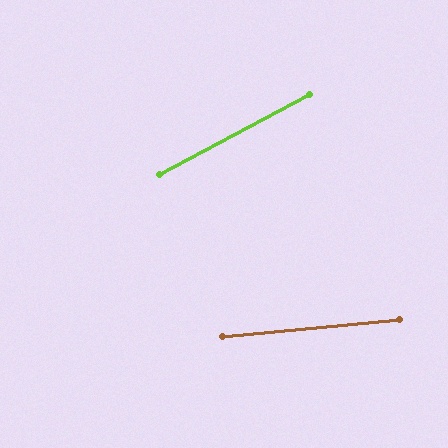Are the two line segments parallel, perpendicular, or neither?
Neither parallel nor perpendicular — they differ by about 23°.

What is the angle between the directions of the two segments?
Approximately 23 degrees.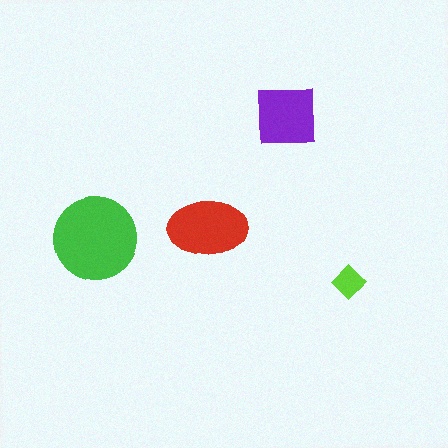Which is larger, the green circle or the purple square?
The green circle.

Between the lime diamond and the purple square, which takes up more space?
The purple square.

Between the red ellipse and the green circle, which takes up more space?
The green circle.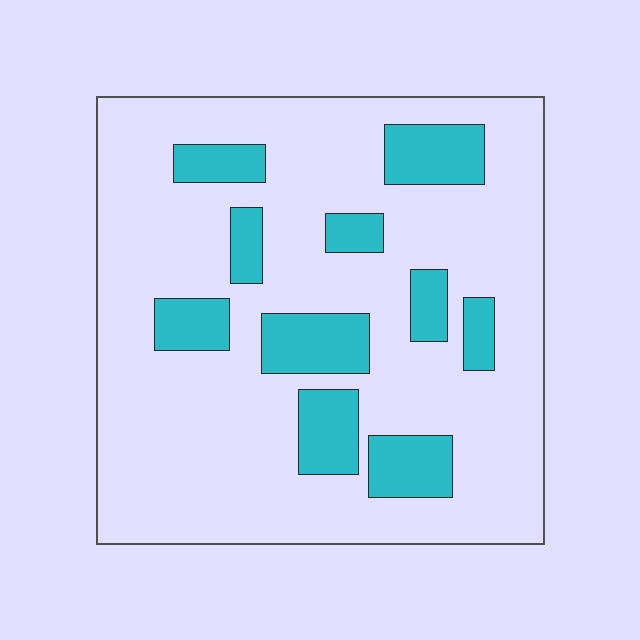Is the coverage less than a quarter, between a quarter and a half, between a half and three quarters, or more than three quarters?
Less than a quarter.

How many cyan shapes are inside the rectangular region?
10.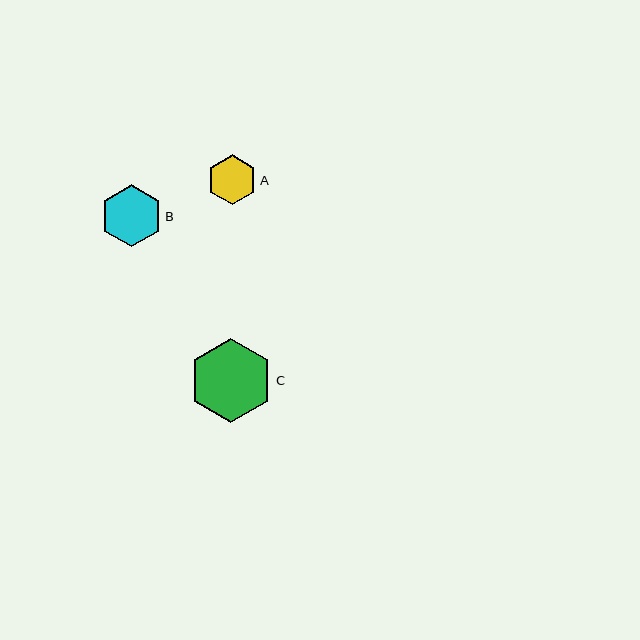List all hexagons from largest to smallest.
From largest to smallest: C, B, A.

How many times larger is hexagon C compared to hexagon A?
Hexagon C is approximately 1.7 times the size of hexagon A.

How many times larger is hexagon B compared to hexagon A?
Hexagon B is approximately 1.3 times the size of hexagon A.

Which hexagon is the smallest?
Hexagon A is the smallest with a size of approximately 50 pixels.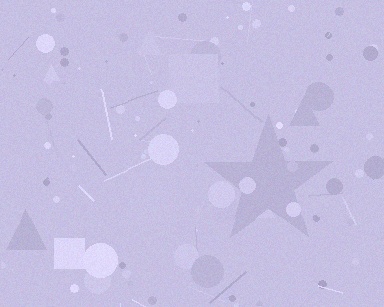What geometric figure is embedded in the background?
A star is embedded in the background.